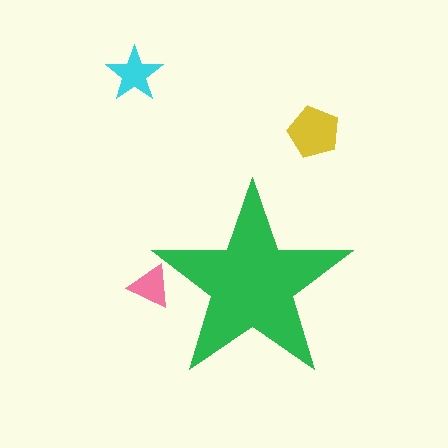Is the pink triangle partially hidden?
Yes, the pink triangle is partially hidden behind the green star.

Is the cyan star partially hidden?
No, the cyan star is fully visible.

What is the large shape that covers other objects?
A green star.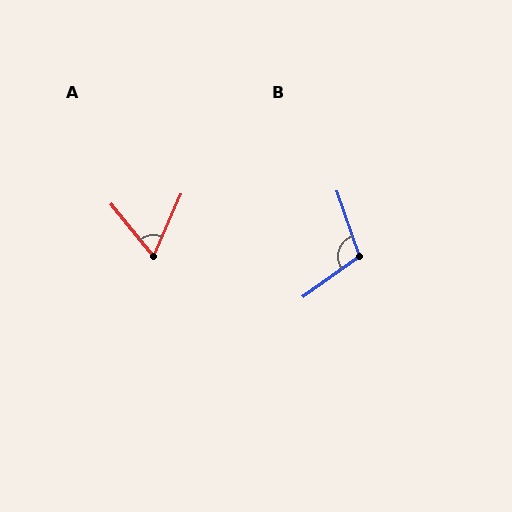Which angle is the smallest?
A, at approximately 63 degrees.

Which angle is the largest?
B, at approximately 107 degrees.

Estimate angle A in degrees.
Approximately 63 degrees.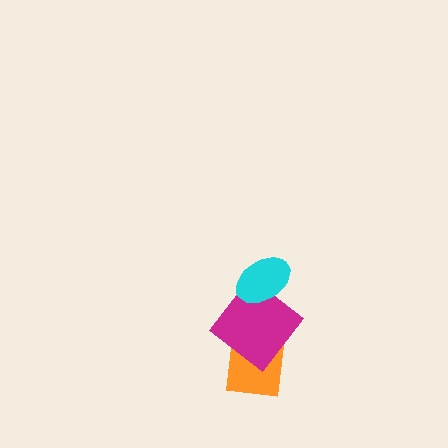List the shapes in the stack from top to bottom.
From top to bottom: the cyan ellipse, the magenta diamond, the orange square.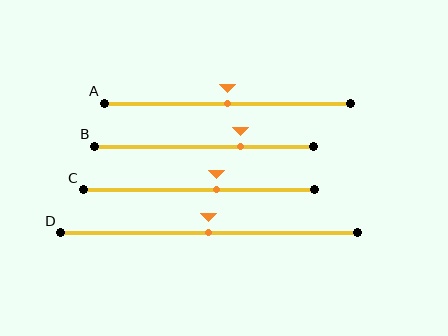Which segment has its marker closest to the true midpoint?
Segment A has its marker closest to the true midpoint.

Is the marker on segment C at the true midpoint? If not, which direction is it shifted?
No, the marker on segment C is shifted to the right by about 8% of the segment length.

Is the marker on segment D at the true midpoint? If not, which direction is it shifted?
Yes, the marker on segment D is at the true midpoint.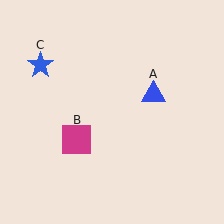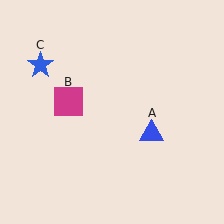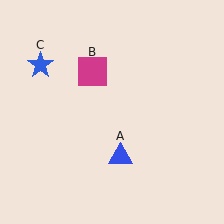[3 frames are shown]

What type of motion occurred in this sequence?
The blue triangle (object A), magenta square (object B) rotated clockwise around the center of the scene.